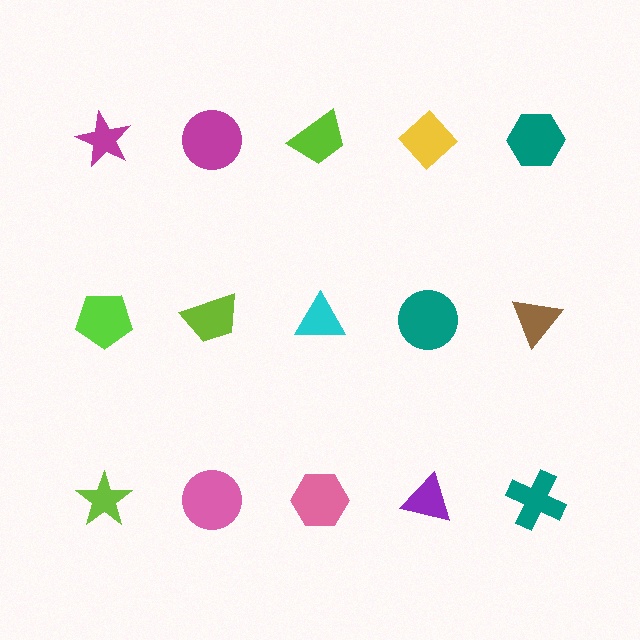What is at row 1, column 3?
A lime trapezoid.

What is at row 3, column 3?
A pink hexagon.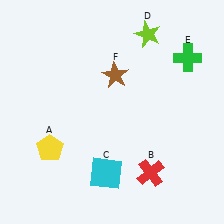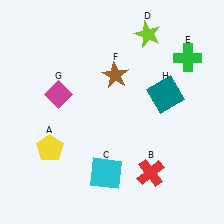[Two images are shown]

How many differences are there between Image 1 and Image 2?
There are 2 differences between the two images.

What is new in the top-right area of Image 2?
A teal square (H) was added in the top-right area of Image 2.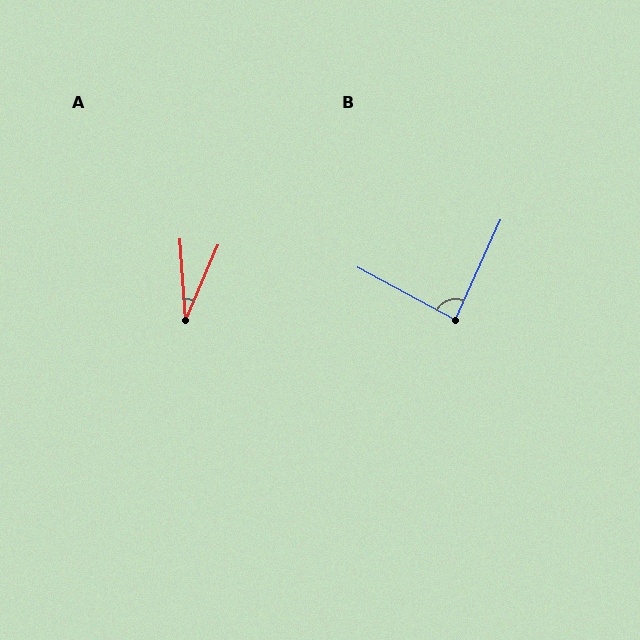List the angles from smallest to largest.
A (27°), B (86°).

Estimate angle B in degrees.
Approximately 86 degrees.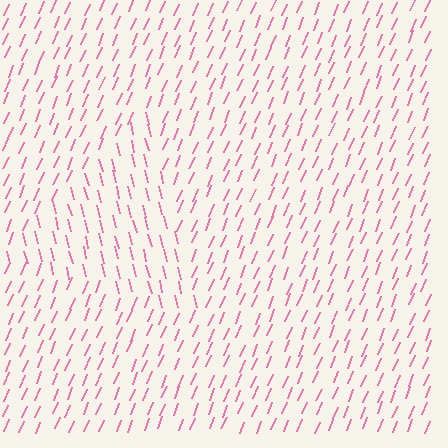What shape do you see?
I see a triangle.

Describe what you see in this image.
The image is filled with small pink line segments. A triangle region in the image has lines oriented differently from the surrounding lines, creating a visible texture boundary.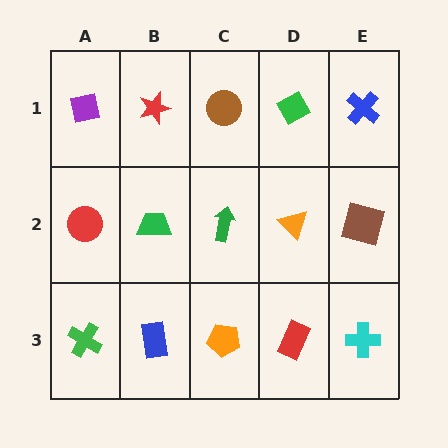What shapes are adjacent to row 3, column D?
An orange triangle (row 2, column D), an orange pentagon (row 3, column C), a cyan cross (row 3, column E).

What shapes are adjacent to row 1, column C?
A green arrow (row 2, column C), a red star (row 1, column B), a green diamond (row 1, column D).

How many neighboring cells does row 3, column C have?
3.